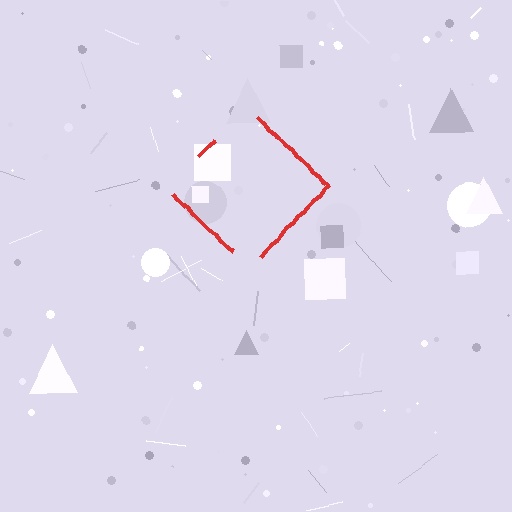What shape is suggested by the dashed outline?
The dashed outline suggests a diamond.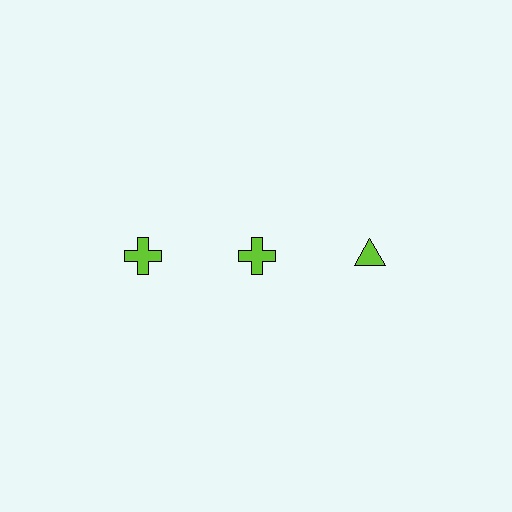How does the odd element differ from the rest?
It has a different shape: triangle instead of cross.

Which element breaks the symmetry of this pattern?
The lime triangle in the top row, center column breaks the symmetry. All other shapes are lime crosses.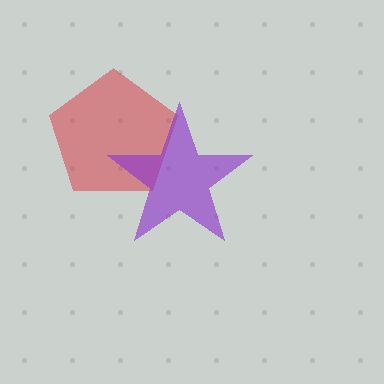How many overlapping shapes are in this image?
There are 2 overlapping shapes in the image.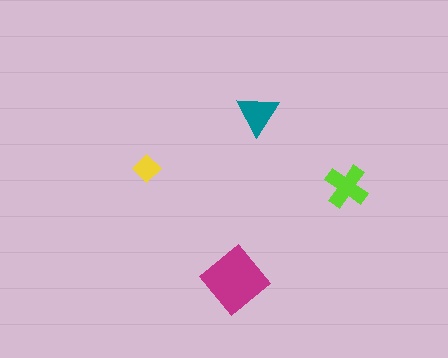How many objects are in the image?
There are 4 objects in the image.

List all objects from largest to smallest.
The magenta diamond, the lime cross, the teal triangle, the yellow diamond.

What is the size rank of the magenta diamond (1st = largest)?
1st.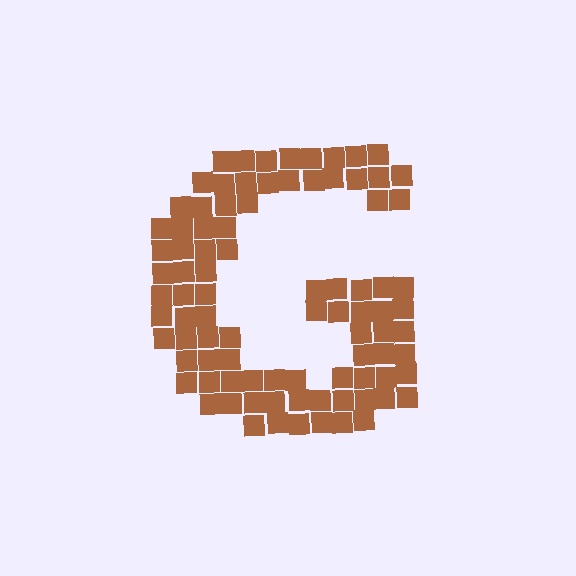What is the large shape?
The large shape is the letter G.